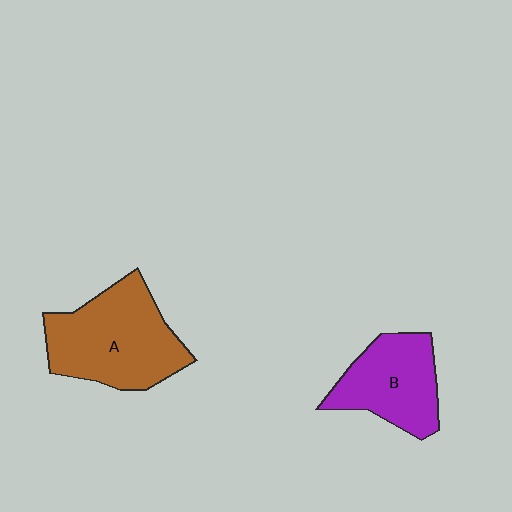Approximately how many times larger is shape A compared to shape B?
Approximately 1.4 times.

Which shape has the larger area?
Shape A (brown).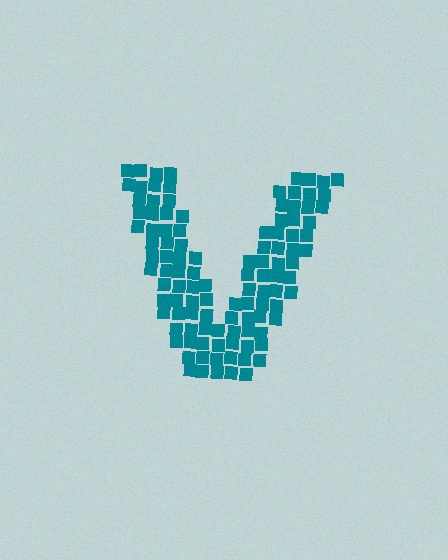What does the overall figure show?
The overall figure shows the letter V.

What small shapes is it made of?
It is made of small squares.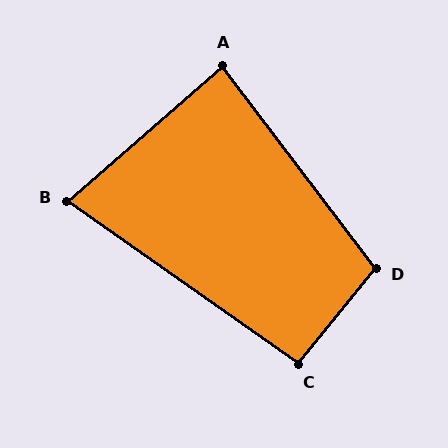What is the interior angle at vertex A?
Approximately 86 degrees (approximately right).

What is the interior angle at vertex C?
Approximately 94 degrees (approximately right).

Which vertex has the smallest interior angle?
B, at approximately 76 degrees.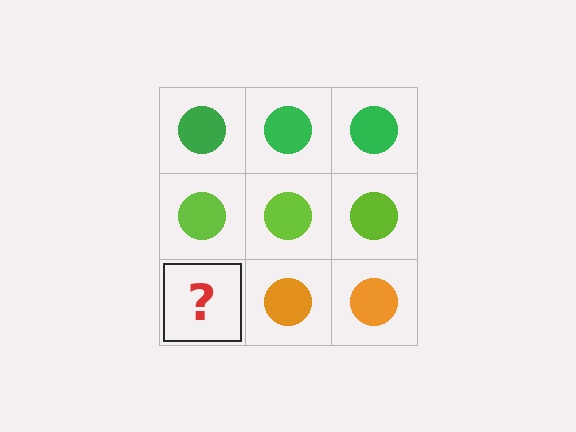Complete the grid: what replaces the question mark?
The question mark should be replaced with an orange circle.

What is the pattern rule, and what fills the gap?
The rule is that each row has a consistent color. The gap should be filled with an orange circle.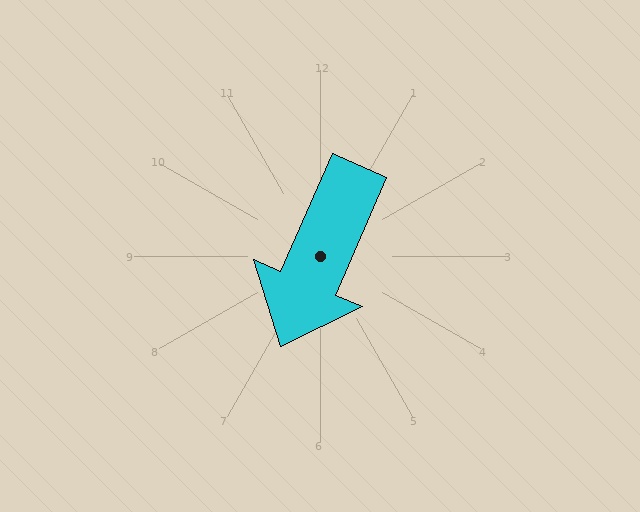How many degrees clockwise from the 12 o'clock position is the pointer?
Approximately 204 degrees.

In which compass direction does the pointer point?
Southwest.